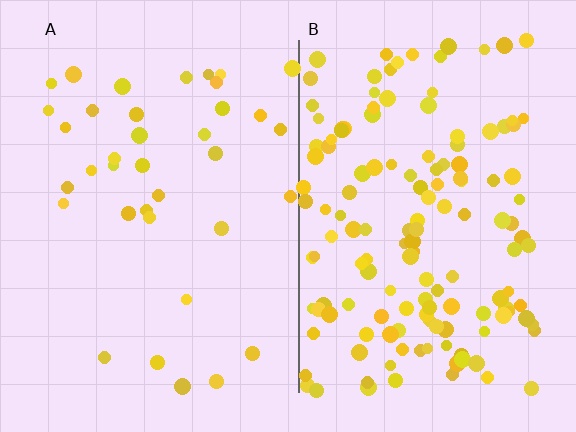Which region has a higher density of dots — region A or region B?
B (the right).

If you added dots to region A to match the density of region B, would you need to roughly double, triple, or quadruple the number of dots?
Approximately quadruple.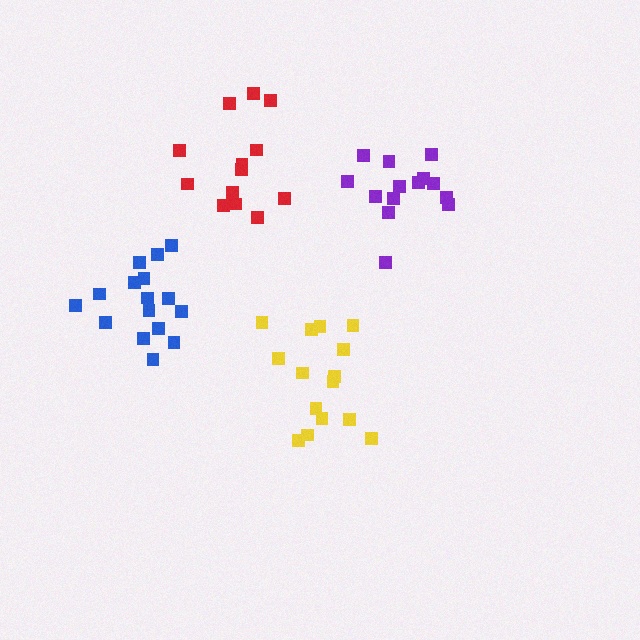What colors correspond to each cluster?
The clusters are colored: red, purple, yellow, blue.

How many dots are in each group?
Group 1: 13 dots, Group 2: 15 dots, Group 3: 15 dots, Group 4: 16 dots (59 total).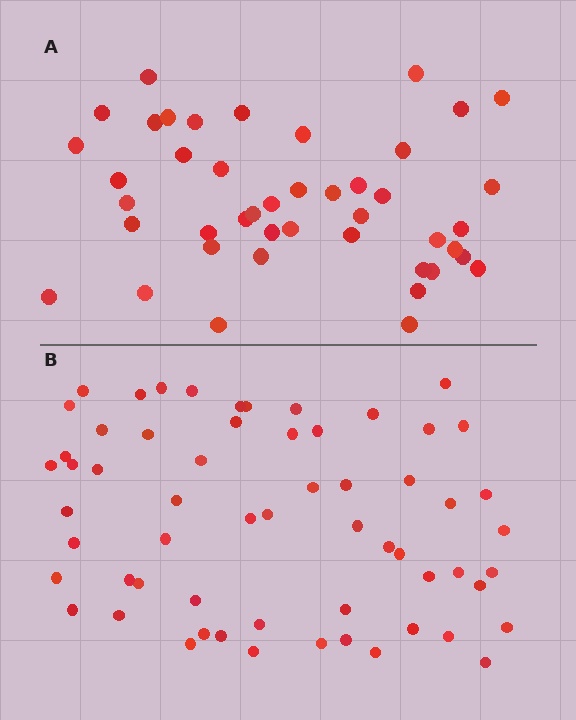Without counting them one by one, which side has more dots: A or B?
Region B (the bottom region) has more dots.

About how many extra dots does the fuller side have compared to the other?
Region B has approximately 15 more dots than region A.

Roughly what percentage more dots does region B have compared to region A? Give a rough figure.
About 35% more.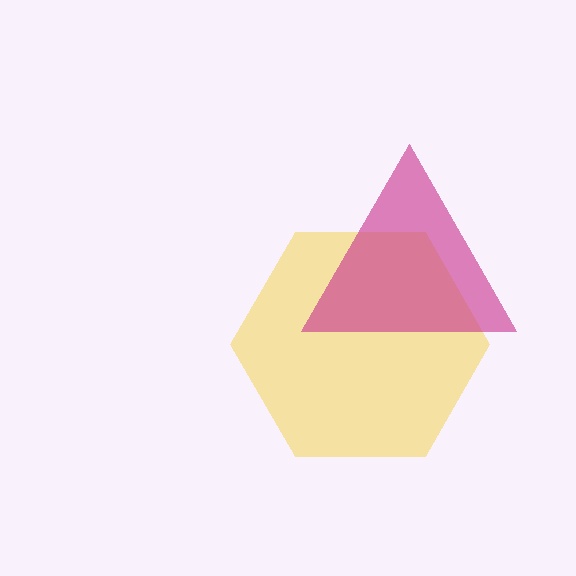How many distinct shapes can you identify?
There are 2 distinct shapes: a yellow hexagon, a magenta triangle.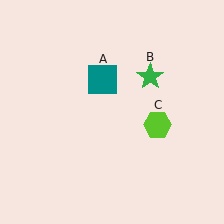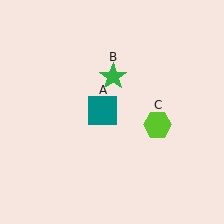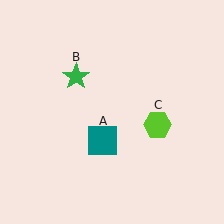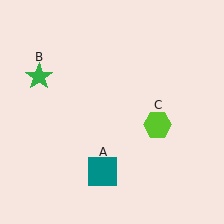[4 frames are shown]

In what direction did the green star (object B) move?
The green star (object B) moved left.